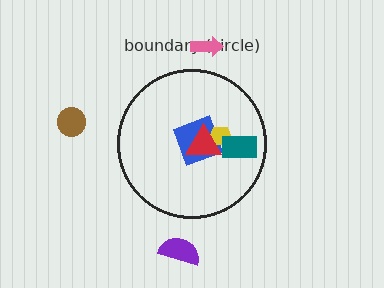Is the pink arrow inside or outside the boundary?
Outside.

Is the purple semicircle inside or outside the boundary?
Outside.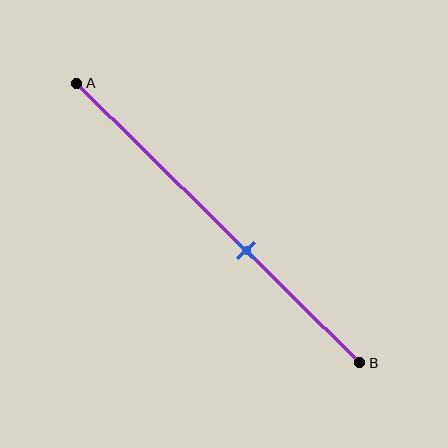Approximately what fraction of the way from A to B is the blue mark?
The blue mark is approximately 60% of the way from A to B.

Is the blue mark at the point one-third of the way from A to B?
No, the mark is at about 60% from A, not at the 33% one-third point.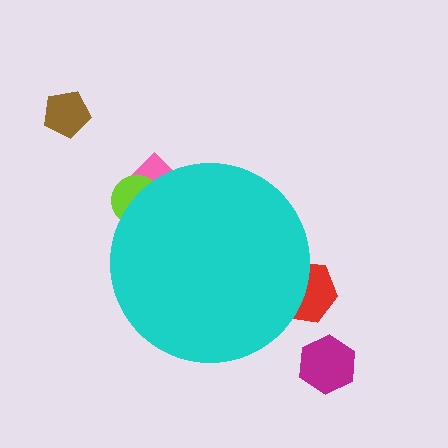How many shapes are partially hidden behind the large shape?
3 shapes are partially hidden.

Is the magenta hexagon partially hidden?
No, the magenta hexagon is fully visible.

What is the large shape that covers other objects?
A cyan circle.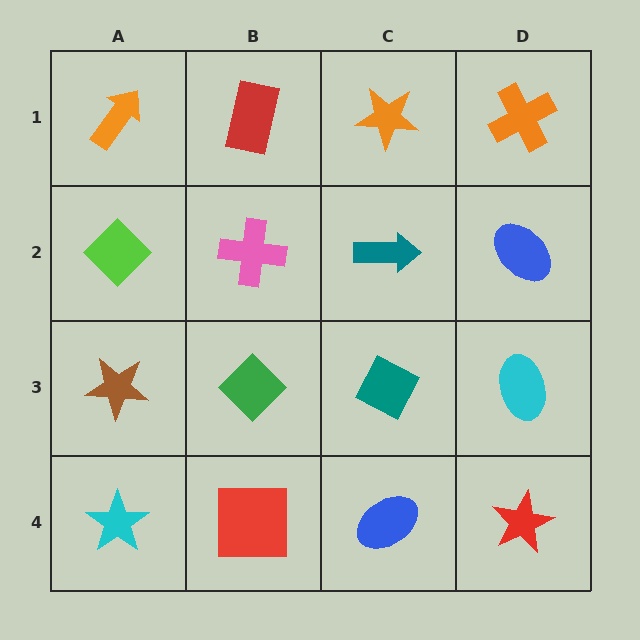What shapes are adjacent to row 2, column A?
An orange arrow (row 1, column A), a brown star (row 3, column A), a pink cross (row 2, column B).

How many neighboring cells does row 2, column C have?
4.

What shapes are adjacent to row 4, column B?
A green diamond (row 3, column B), a cyan star (row 4, column A), a blue ellipse (row 4, column C).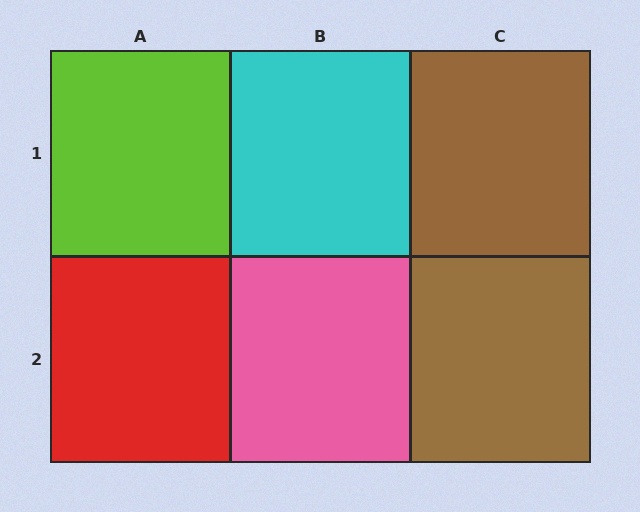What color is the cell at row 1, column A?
Lime.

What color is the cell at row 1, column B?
Cyan.